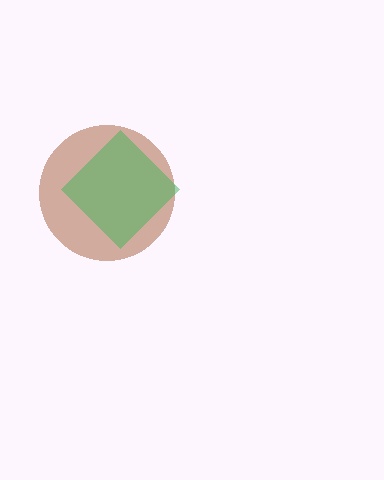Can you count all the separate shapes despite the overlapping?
Yes, there are 2 separate shapes.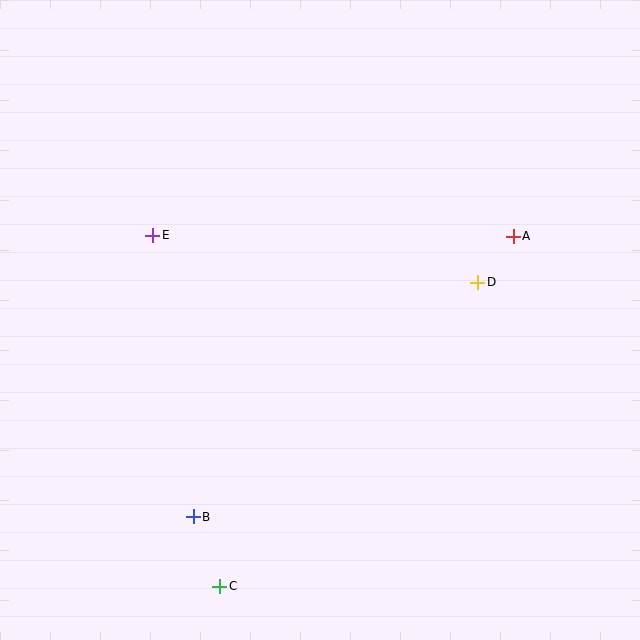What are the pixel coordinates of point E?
Point E is at (153, 235).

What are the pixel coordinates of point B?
Point B is at (193, 517).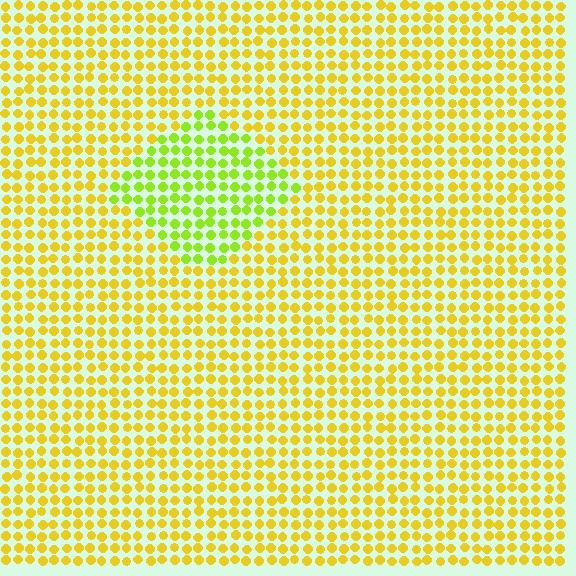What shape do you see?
I see a diamond.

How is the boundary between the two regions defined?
The boundary is defined purely by a slight shift in hue (about 35 degrees). Spacing, size, and orientation are identical on both sides.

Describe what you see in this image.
The image is filled with small yellow elements in a uniform arrangement. A diamond-shaped region is visible where the elements are tinted to a slightly different hue, forming a subtle color boundary.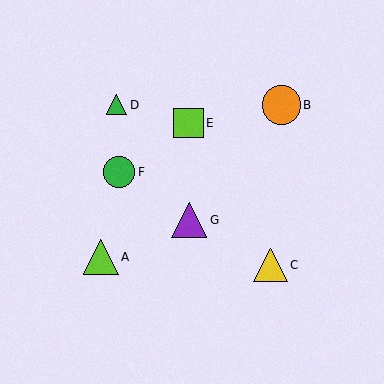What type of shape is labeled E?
Shape E is a lime square.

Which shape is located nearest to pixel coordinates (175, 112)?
The lime square (labeled E) at (189, 123) is nearest to that location.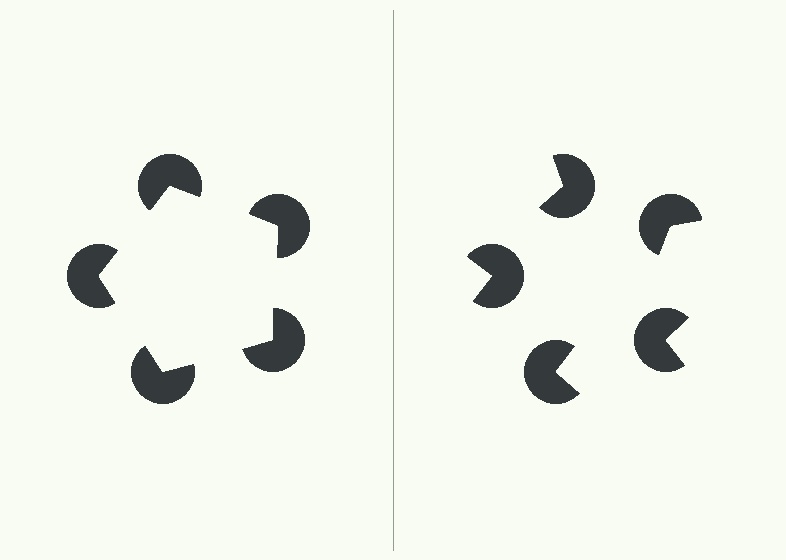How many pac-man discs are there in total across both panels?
10 — 5 on each side.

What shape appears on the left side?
An illusory pentagon.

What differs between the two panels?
The pac-man discs are positioned identically on both sides; only the wedge orientations differ. On the left they align to a pentagon; on the right they are misaligned.